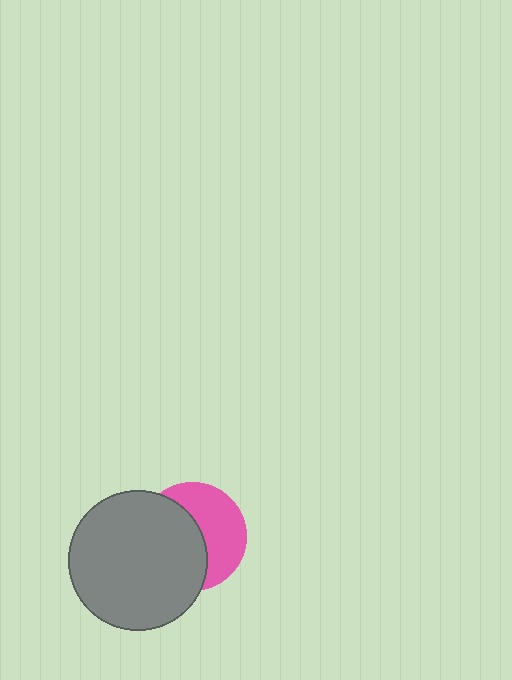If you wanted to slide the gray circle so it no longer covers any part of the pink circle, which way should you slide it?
Slide it left — that is the most direct way to separate the two shapes.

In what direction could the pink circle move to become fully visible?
The pink circle could move right. That would shift it out from behind the gray circle entirely.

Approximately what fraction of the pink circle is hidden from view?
Roughly 53% of the pink circle is hidden behind the gray circle.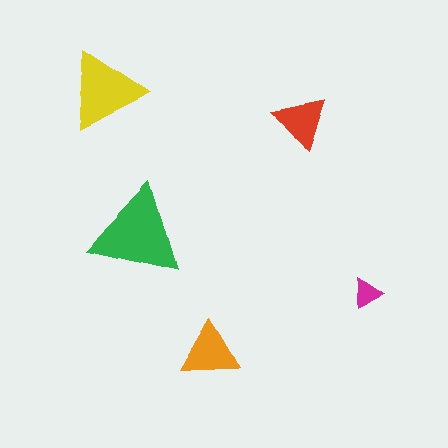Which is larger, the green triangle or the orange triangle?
The green one.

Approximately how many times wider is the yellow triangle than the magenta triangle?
About 2.5 times wider.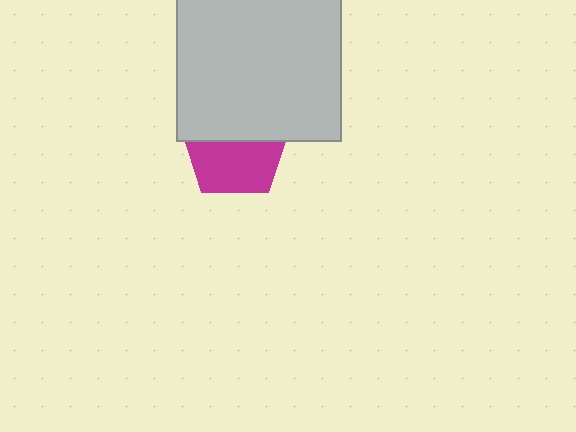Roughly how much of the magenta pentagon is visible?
About half of it is visible (roughly 56%).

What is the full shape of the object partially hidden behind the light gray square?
The partially hidden object is a magenta pentagon.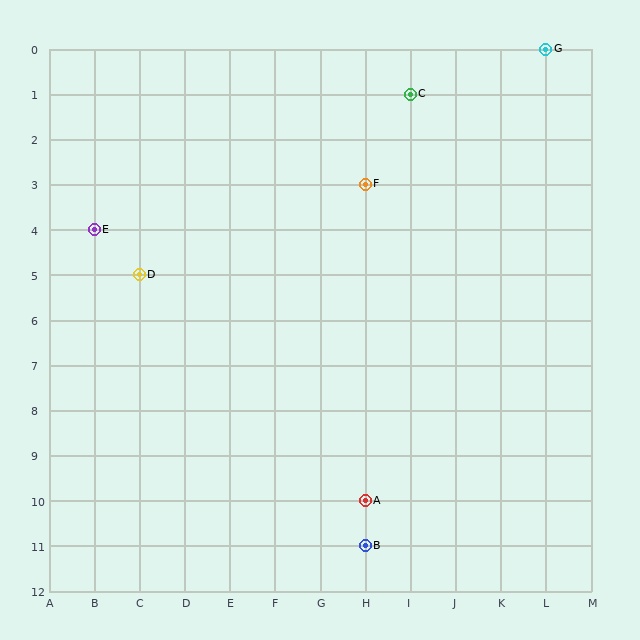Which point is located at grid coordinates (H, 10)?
Point A is at (H, 10).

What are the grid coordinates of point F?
Point F is at grid coordinates (H, 3).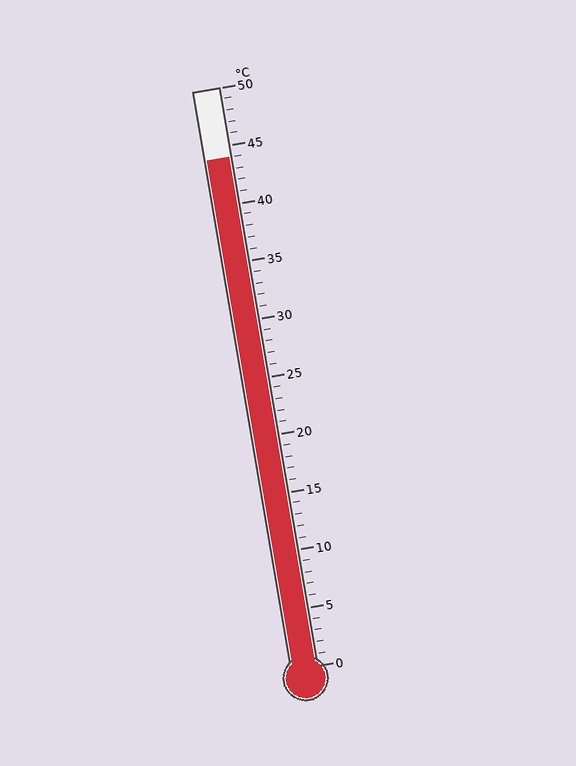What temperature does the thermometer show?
The thermometer shows approximately 44°C.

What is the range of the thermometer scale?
The thermometer scale ranges from 0°C to 50°C.